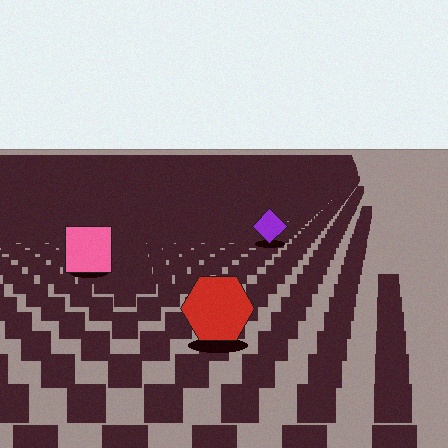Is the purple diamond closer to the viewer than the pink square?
No. The pink square is closer — you can tell from the texture gradient: the ground texture is coarser near it.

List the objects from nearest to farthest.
From nearest to farthest: the red hexagon, the pink square, the purple diamond.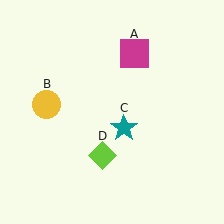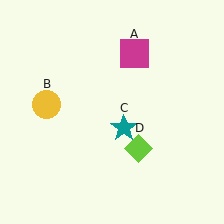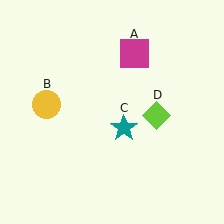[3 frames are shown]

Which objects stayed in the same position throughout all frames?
Magenta square (object A) and yellow circle (object B) and teal star (object C) remained stationary.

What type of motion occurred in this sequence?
The lime diamond (object D) rotated counterclockwise around the center of the scene.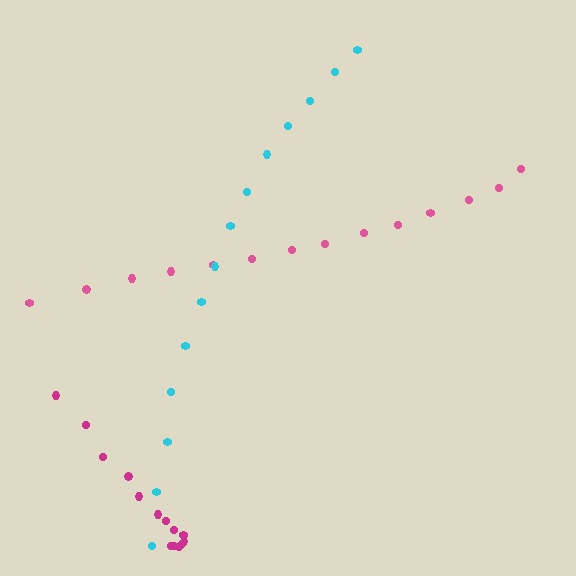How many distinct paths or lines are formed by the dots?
There are 3 distinct paths.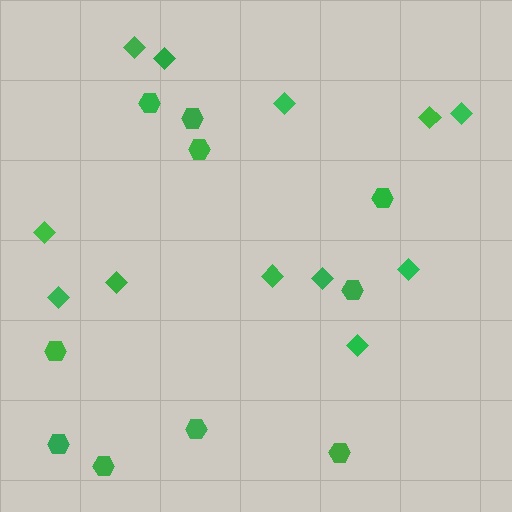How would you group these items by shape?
There are 2 groups: one group of hexagons (10) and one group of diamonds (12).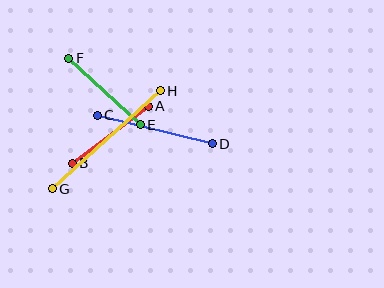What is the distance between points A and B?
The distance is approximately 95 pixels.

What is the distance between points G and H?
The distance is approximately 146 pixels.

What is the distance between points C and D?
The distance is approximately 119 pixels.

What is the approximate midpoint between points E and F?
The midpoint is at approximately (105, 91) pixels.